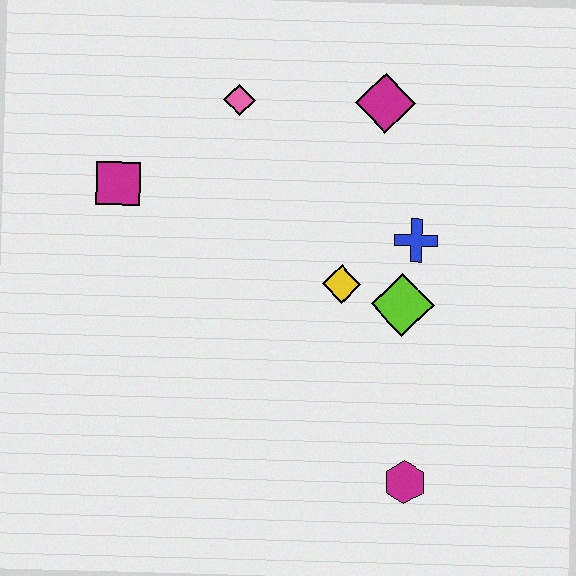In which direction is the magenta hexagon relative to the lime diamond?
The magenta hexagon is below the lime diamond.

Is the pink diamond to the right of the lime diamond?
No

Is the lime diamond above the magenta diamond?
No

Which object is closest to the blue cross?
The lime diamond is closest to the blue cross.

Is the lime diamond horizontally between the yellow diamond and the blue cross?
Yes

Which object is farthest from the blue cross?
The magenta square is farthest from the blue cross.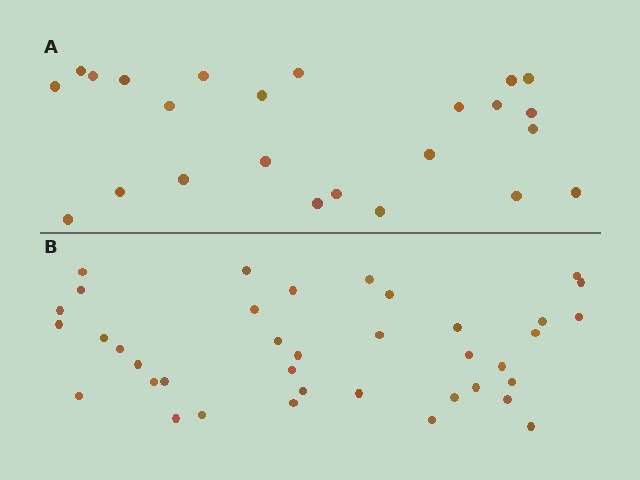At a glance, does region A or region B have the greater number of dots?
Region B (the bottom region) has more dots.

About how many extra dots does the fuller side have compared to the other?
Region B has approximately 15 more dots than region A.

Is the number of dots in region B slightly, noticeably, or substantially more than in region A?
Region B has substantially more. The ratio is roughly 1.6 to 1.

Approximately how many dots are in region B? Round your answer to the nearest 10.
About 40 dots. (The exact count is 38, which rounds to 40.)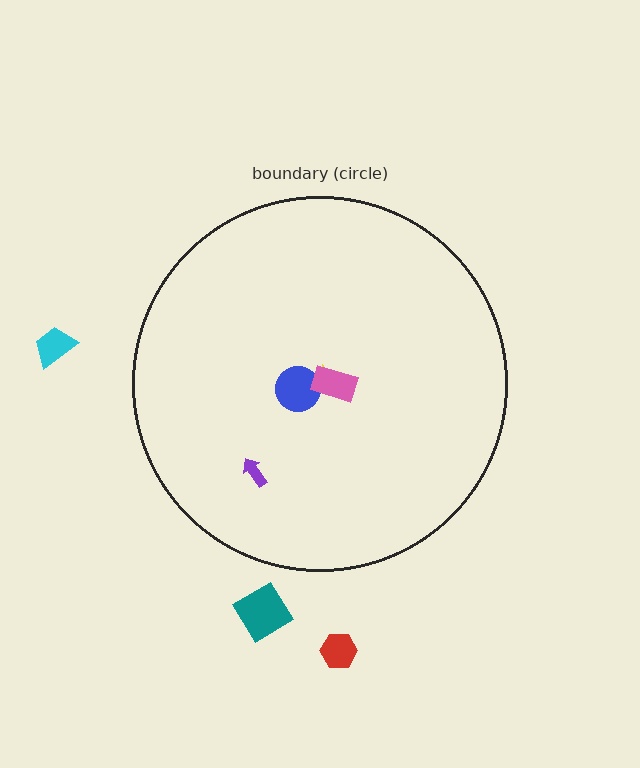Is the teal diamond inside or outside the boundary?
Outside.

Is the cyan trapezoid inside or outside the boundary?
Outside.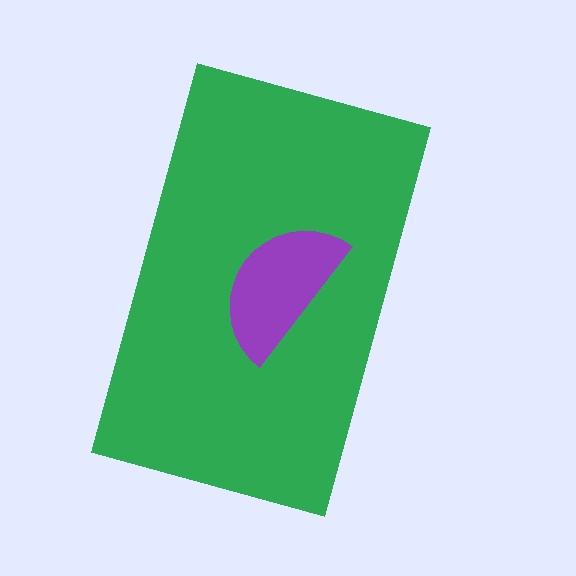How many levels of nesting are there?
2.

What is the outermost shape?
The green rectangle.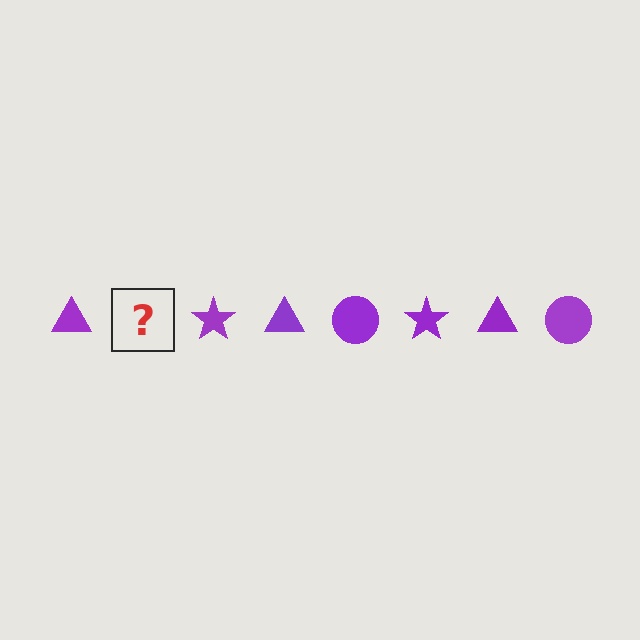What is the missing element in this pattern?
The missing element is a purple circle.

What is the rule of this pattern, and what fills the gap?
The rule is that the pattern cycles through triangle, circle, star shapes in purple. The gap should be filled with a purple circle.